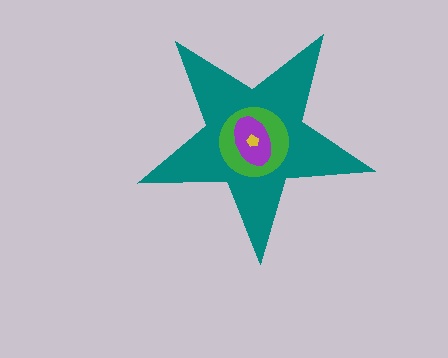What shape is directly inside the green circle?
The purple ellipse.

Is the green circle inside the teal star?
Yes.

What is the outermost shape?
The teal star.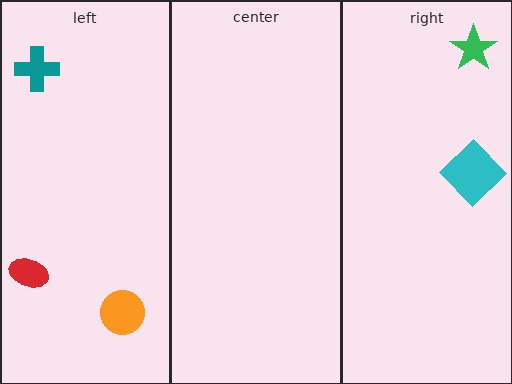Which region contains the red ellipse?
The left region.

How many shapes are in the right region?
2.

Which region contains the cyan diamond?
The right region.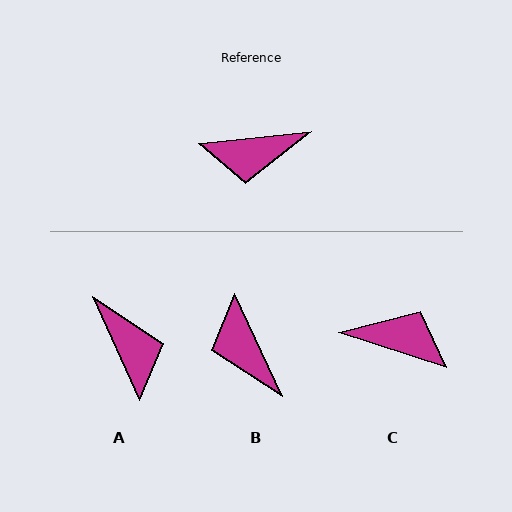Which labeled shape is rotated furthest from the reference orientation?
C, about 156 degrees away.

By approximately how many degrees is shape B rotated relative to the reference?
Approximately 71 degrees clockwise.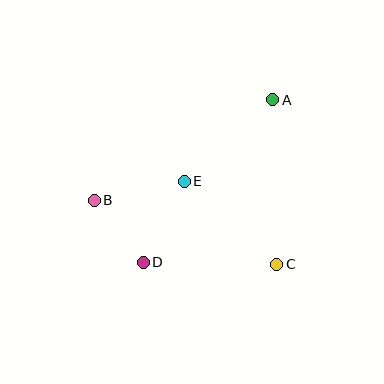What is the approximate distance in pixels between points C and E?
The distance between C and E is approximately 124 pixels.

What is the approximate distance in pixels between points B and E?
The distance between B and E is approximately 92 pixels.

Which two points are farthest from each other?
Points A and D are farthest from each other.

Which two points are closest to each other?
Points B and D are closest to each other.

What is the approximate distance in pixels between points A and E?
The distance between A and E is approximately 120 pixels.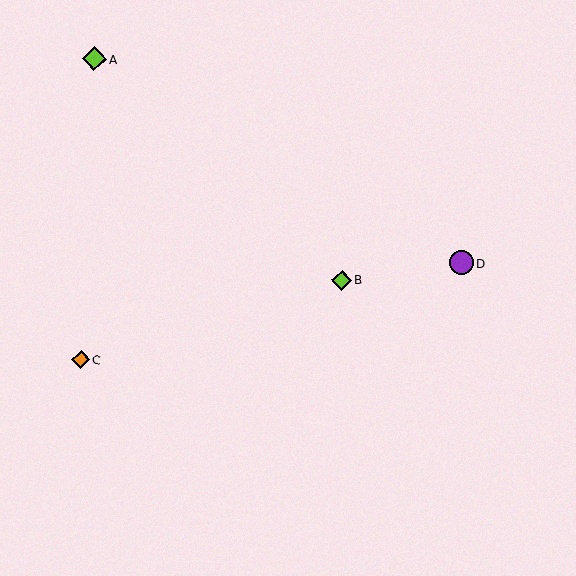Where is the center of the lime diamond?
The center of the lime diamond is at (94, 59).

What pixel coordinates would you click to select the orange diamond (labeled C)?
Click at (81, 359) to select the orange diamond C.